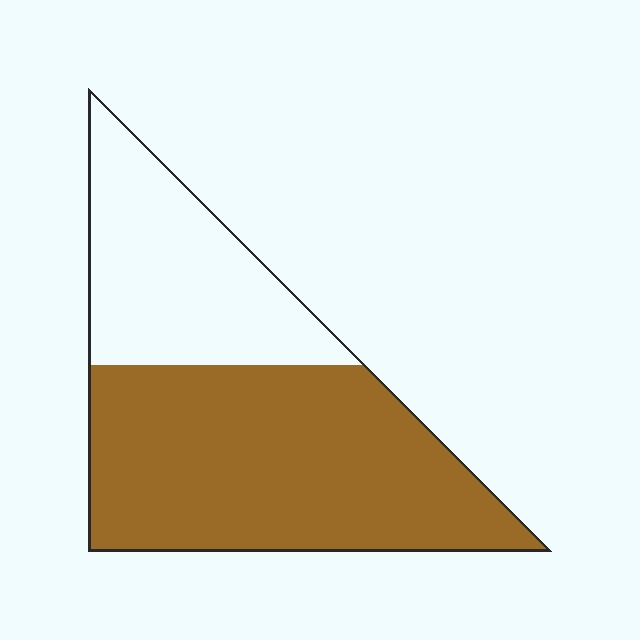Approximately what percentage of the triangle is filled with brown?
Approximately 65%.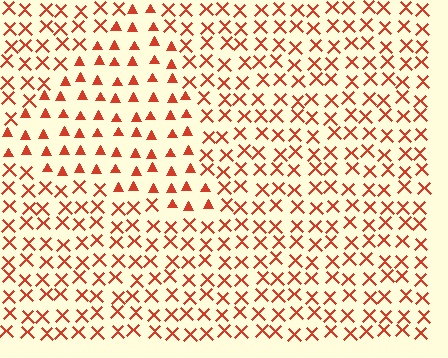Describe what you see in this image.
The image is filled with small red elements arranged in a uniform grid. A triangle-shaped region contains triangles, while the surrounding area contains X marks. The boundary is defined purely by the change in element shape.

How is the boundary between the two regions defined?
The boundary is defined by a change in element shape: triangles inside vs. X marks outside. All elements share the same color and spacing.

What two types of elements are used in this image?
The image uses triangles inside the triangle region and X marks outside it.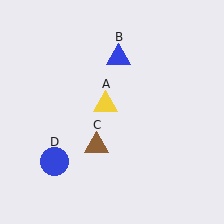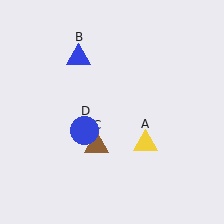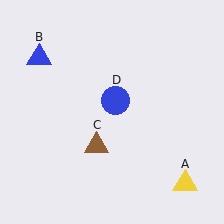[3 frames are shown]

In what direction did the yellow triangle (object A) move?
The yellow triangle (object A) moved down and to the right.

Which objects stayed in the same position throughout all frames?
Brown triangle (object C) remained stationary.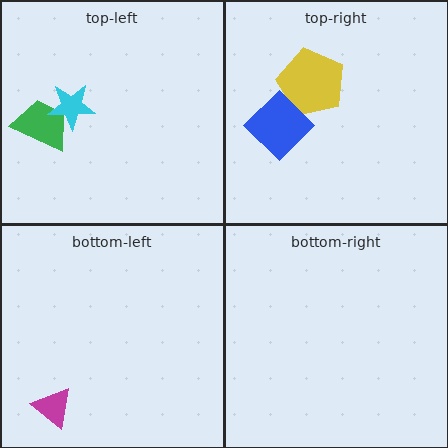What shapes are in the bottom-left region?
The magenta triangle.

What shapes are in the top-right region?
The yellow pentagon, the blue diamond.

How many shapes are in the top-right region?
2.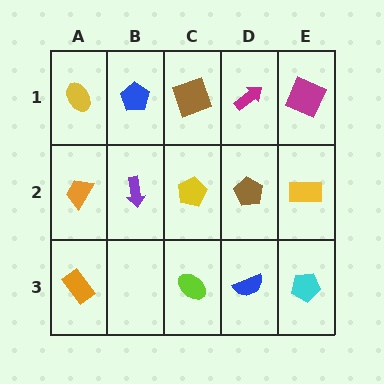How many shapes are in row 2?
5 shapes.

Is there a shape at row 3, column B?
No, that cell is empty.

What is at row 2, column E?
A yellow rectangle.